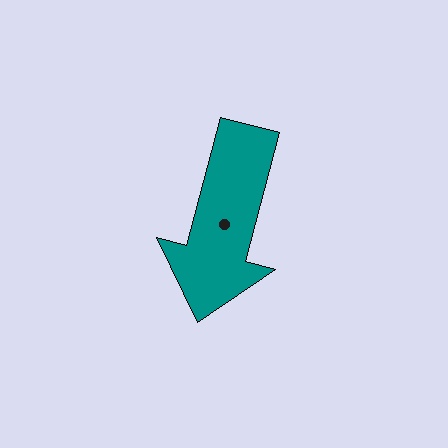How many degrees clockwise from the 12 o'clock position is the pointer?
Approximately 195 degrees.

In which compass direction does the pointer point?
South.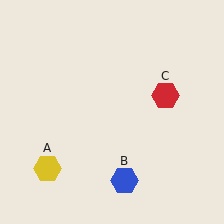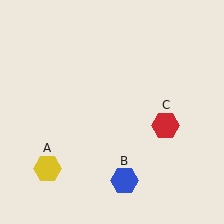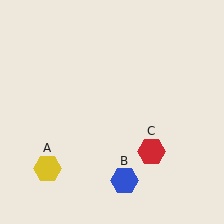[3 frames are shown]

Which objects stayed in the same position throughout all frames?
Yellow hexagon (object A) and blue hexagon (object B) remained stationary.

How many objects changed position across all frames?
1 object changed position: red hexagon (object C).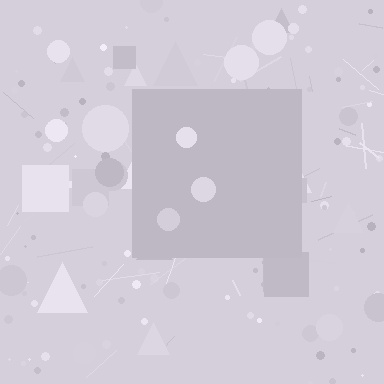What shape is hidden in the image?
A square is hidden in the image.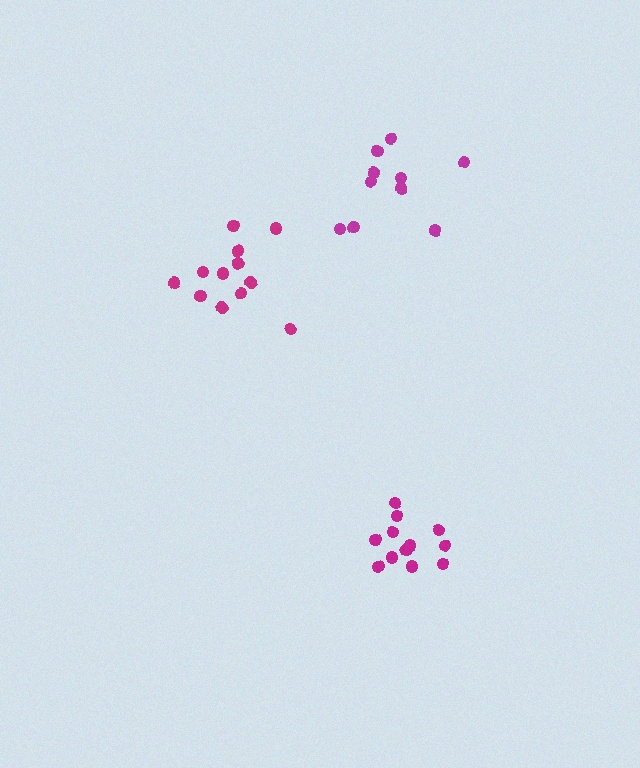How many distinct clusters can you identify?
There are 3 distinct clusters.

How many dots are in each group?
Group 1: 12 dots, Group 2: 10 dots, Group 3: 12 dots (34 total).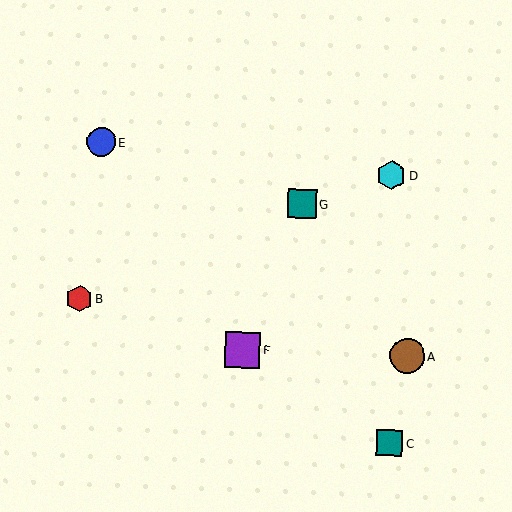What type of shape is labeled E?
Shape E is a blue circle.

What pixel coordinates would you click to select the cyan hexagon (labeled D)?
Click at (391, 175) to select the cyan hexagon D.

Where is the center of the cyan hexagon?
The center of the cyan hexagon is at (391, 175).